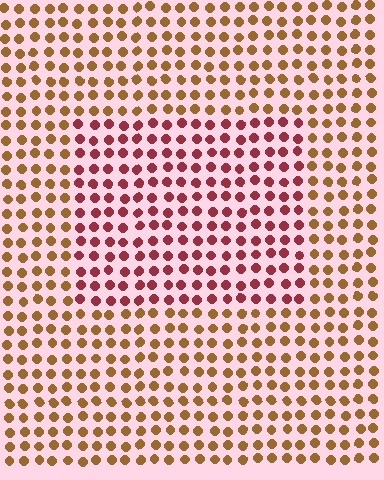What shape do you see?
I see a rectangle.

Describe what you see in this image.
The image is filled with small brown elements in a uniform arrangement. A rectangle-shaped region is visible where the elements are tinted to a slightly different hue, forming a subtle color boundary.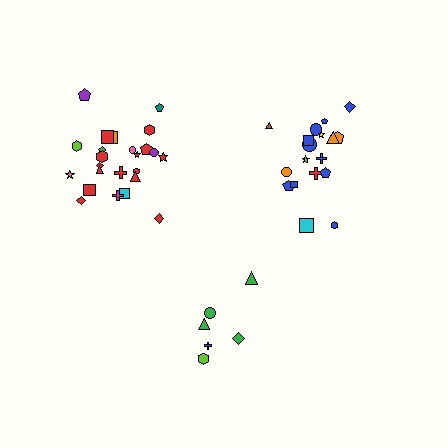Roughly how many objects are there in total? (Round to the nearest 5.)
Roughly 50 objects in total.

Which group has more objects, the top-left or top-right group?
The top-left group.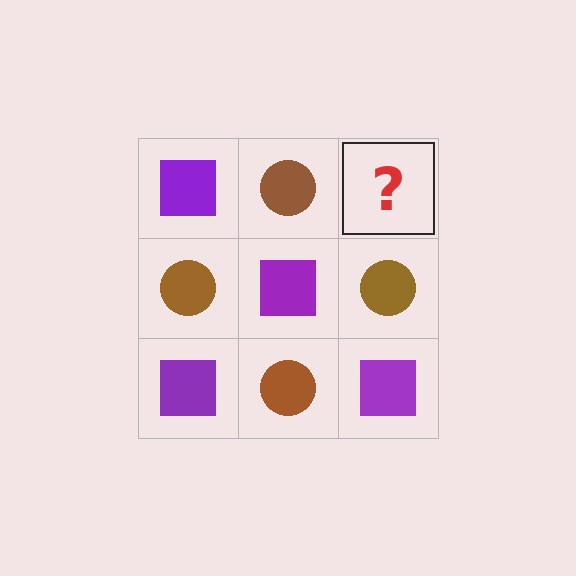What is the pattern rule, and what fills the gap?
The rule is that it alternates purple square and brown circle in a checkerboard pattern. The gap should be filled with a purple square.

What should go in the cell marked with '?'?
The missing cell should contain a purple square.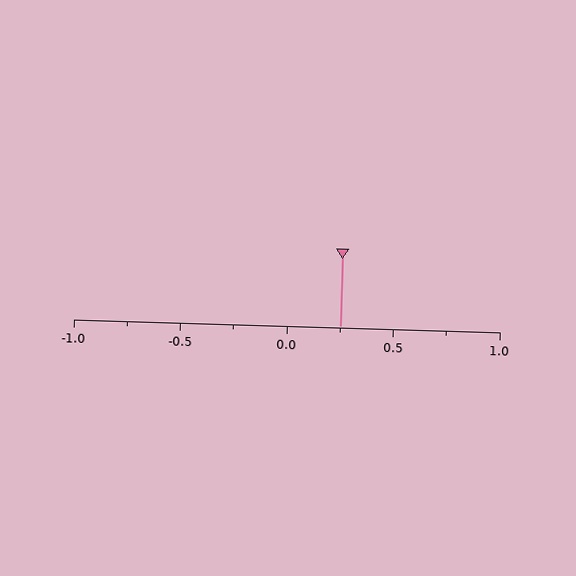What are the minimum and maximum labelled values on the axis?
The axis runs from -1.0 to 1.0.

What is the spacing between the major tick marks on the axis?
The major ticks are spaced 0.5 apart.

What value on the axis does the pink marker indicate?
The marker indicates approximately 0.25.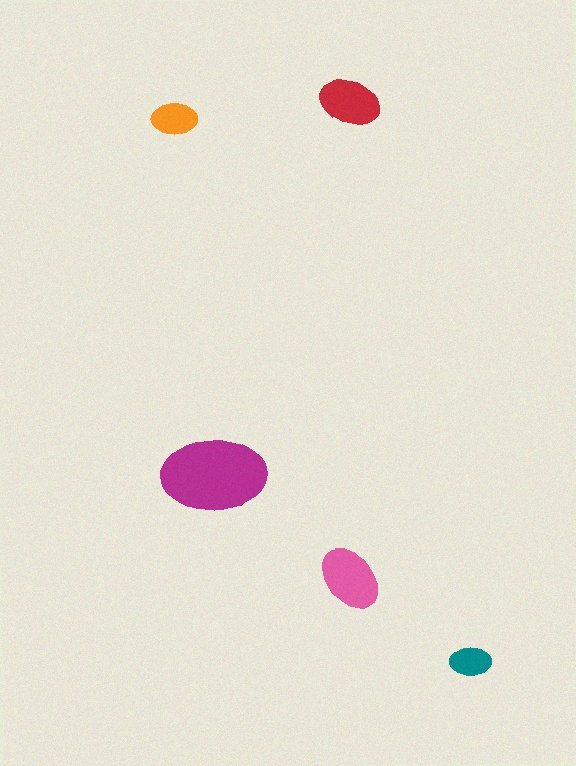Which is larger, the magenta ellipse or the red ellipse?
The magenta one.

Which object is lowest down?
The teal ellipse is bottommost.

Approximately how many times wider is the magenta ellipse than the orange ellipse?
About 2.5 times wider.